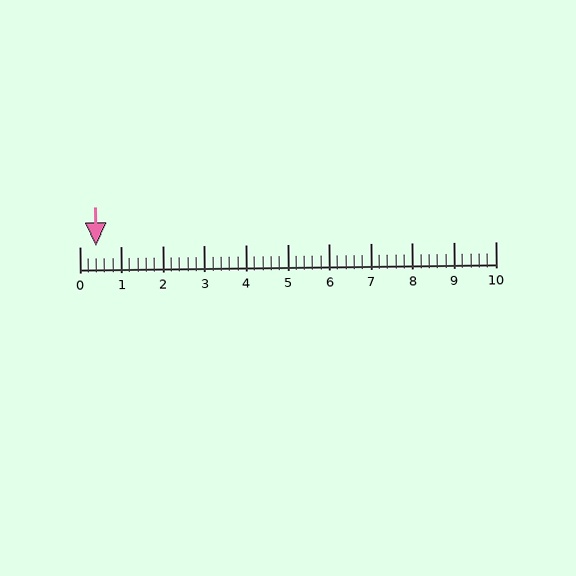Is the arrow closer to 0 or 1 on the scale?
The arrow is closer to 0.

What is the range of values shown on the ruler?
The ruler shows values from 0 to 10.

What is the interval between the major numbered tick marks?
The major tick marks are spaced 1 units apart.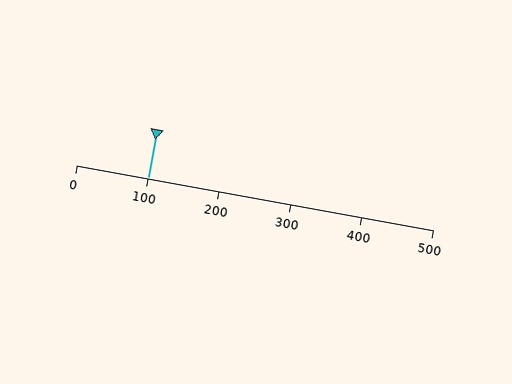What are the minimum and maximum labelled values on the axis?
The axis runs from 0 to 500.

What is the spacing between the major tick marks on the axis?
The major ticks are spaced 100 apart.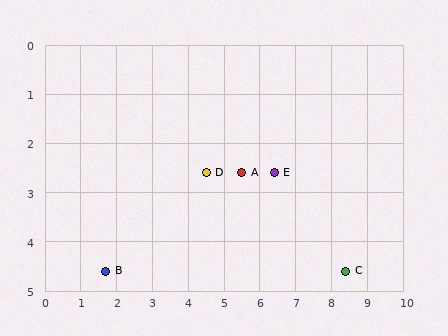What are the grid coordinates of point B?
Point B is at approximately (1.7, 4.6).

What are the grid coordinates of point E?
Point E is at approximately (6.4, 2.6).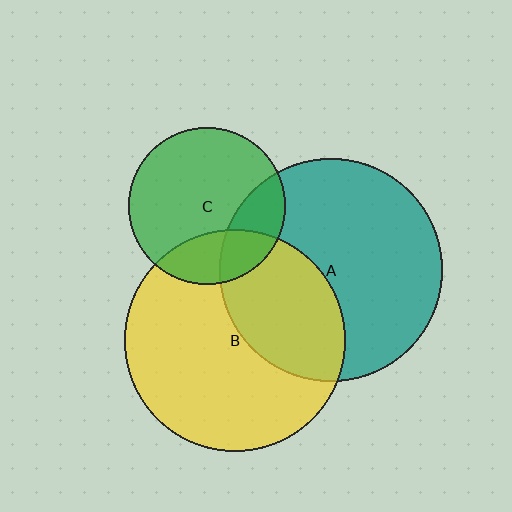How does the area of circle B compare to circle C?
Approximately 2.0 times.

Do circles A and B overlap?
Yes.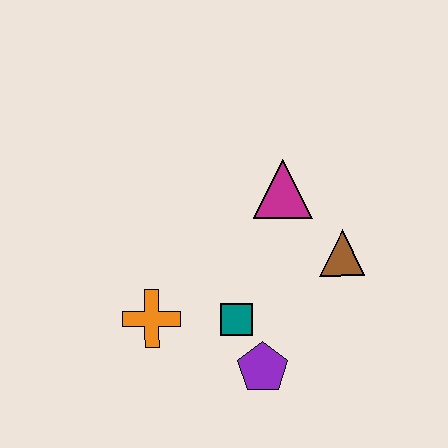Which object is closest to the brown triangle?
The magenta triangle is closest to the brown triangle.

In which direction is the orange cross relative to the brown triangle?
The orange cross is to the left of the brown triangle.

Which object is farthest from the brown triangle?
The orange cross is farthest from the brown triangle.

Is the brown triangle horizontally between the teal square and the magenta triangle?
No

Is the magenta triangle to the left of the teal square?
No